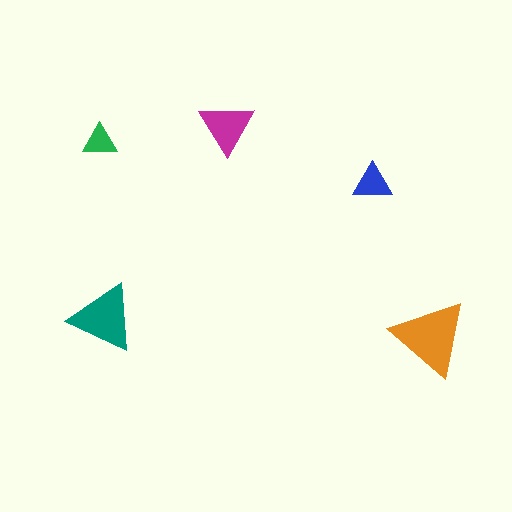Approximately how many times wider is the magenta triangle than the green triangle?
About 1.5 times wider.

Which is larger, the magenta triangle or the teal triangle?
The teal one.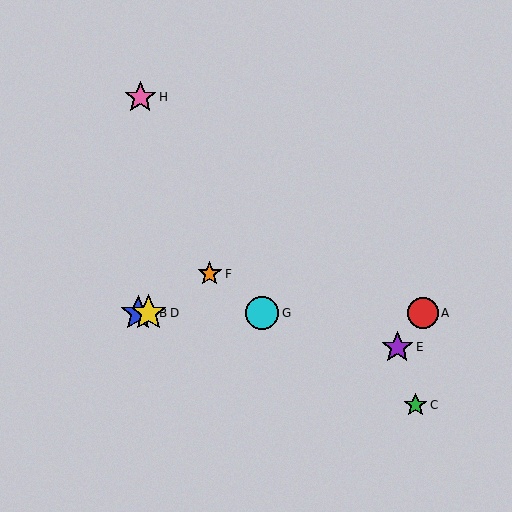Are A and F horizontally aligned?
No, A is at y≈313 and F is at y≈274.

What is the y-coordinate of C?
Object C is at y≈405.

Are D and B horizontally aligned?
Yes, both are at y≈313.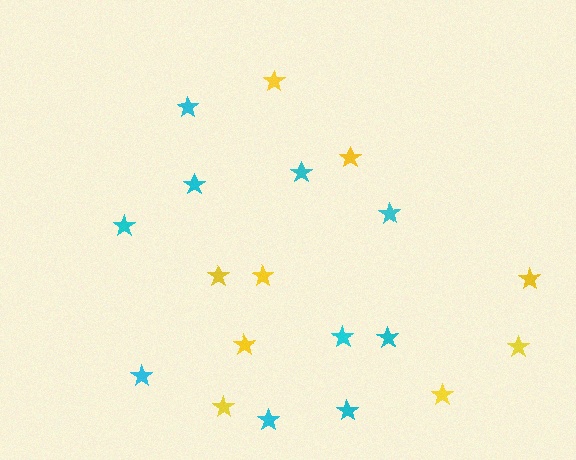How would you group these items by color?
There are 2 groups: one group of yellow stars (9) and one group of cyan stars (10).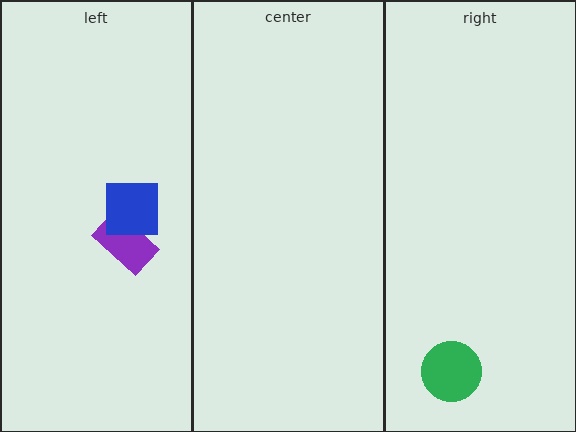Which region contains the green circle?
The right region.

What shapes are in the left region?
The purple rectangle, the blue square.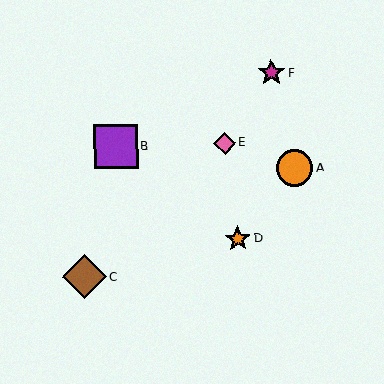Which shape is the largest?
The brown diamond (labeled C) is the largest.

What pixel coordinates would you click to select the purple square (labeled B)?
Click at (116, 146) to select the purple square B.